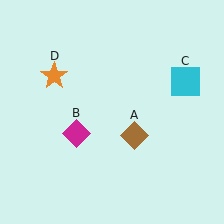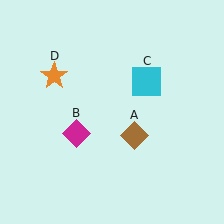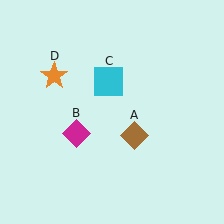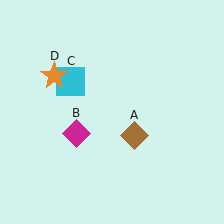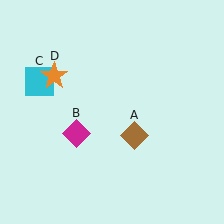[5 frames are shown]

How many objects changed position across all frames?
1 object changed position: cyan square (object C).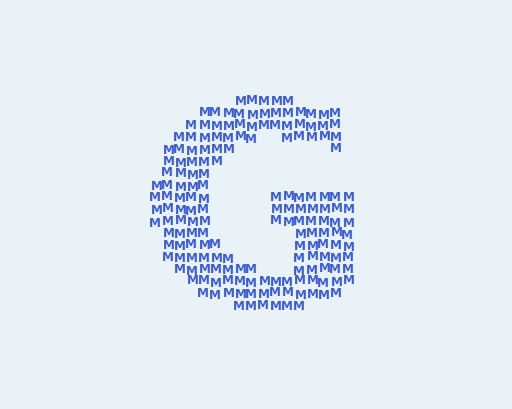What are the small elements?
The small elements are letter M's.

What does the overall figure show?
The overall figure shows the letter G.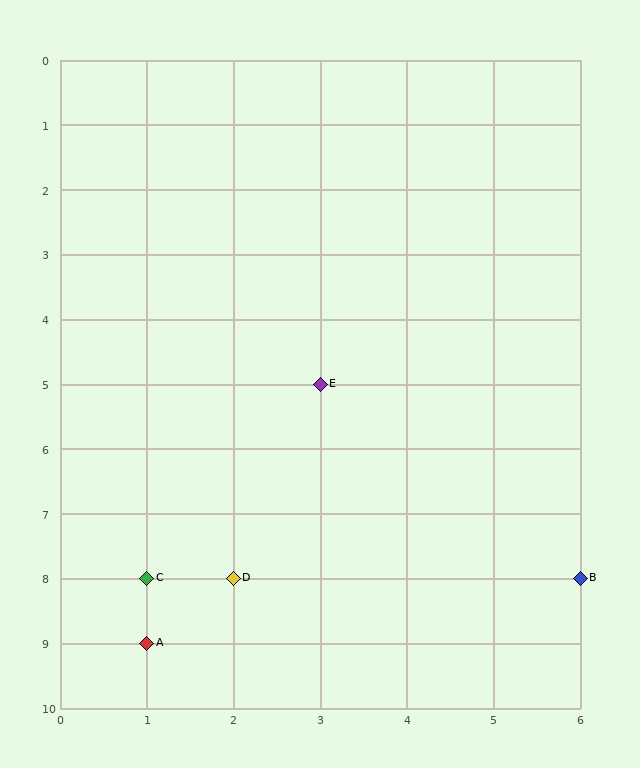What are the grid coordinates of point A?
Point A is at grid coordinates (1, 9).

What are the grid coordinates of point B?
Point B is at grid coordinates (6, 8).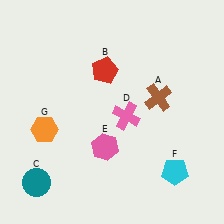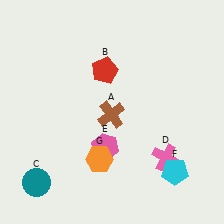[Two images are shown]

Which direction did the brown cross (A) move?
The brown cross (A) moved left.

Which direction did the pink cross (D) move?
The pink cross (D) moved down.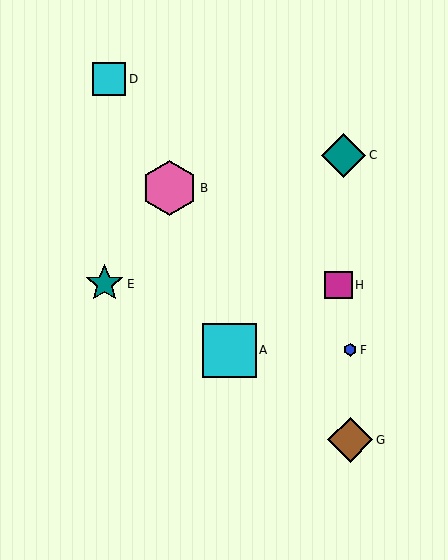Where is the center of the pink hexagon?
The center of the pink hexagon is at (169, 188).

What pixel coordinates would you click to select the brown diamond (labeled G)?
Click at (350, 440) to select the brown diamond G.